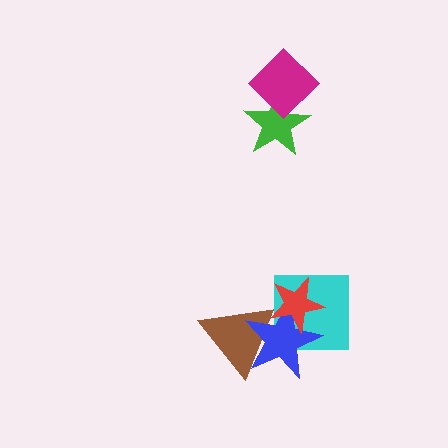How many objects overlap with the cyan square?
2 objects overlap with the cyan square.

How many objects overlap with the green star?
1 object overlaps with the green star.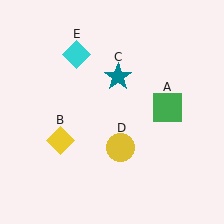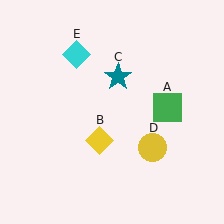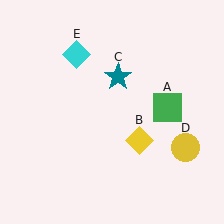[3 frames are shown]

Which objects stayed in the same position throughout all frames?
Green square (object A) and teal star (object C) and cyan diamond (object E) remained stationary.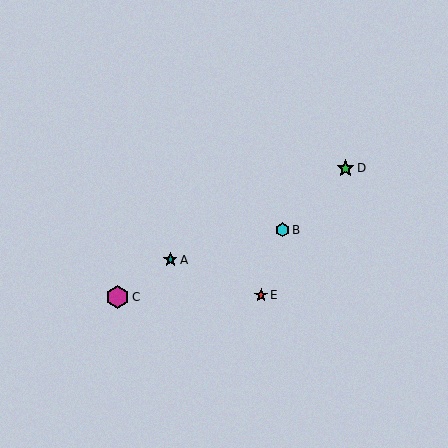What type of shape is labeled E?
Shape E is a red star.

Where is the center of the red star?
The center of the red star is at (261, 295).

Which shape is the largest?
The magenta hexagon (labeled C) is the largest.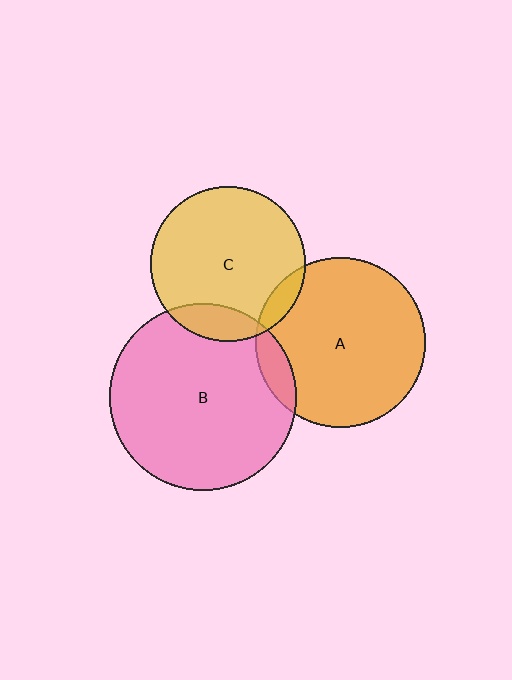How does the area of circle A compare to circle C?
Approximately 1.2 times.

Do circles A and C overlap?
Yes.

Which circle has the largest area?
Circle B (pink).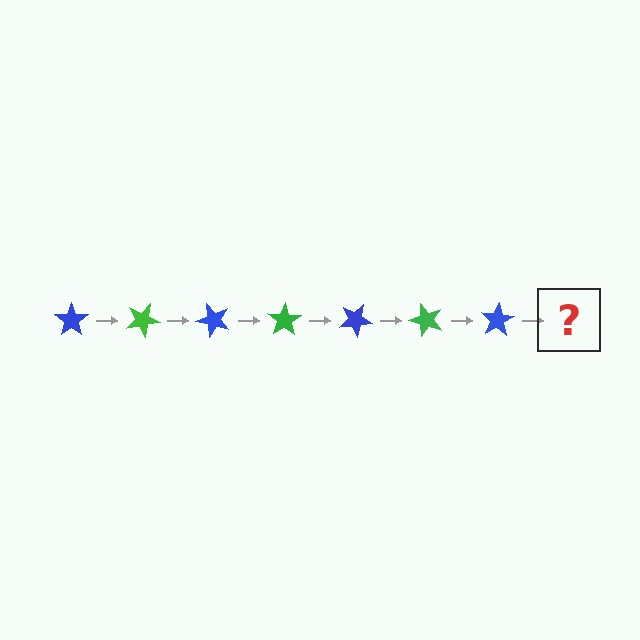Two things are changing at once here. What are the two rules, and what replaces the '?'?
The two rules are that it rotates 25 degrees each step and the color cycles through blue and green. The '?' should be a green star, rotated 175 degrees from the start.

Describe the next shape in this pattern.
It should be a green star, rotated 175 degrees from the start.